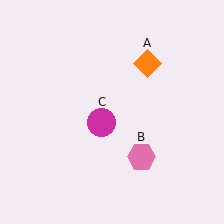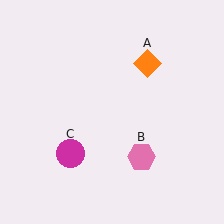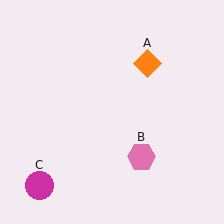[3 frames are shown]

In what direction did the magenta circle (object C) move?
The magenta circle (object C) moved down and to the left.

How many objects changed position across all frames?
1 object changed position: magenta circle (object C).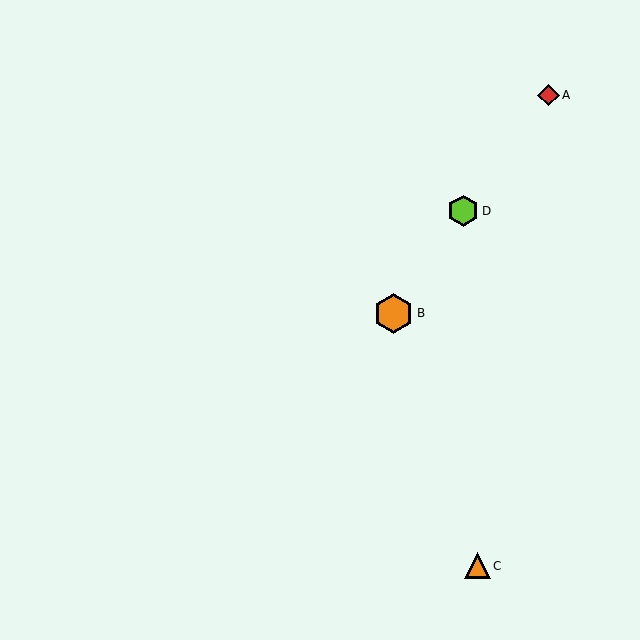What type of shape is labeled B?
Shape B is an orange hexagon.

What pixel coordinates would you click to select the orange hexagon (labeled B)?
Click at (394, 313) to select the orange hexagon B.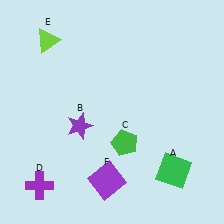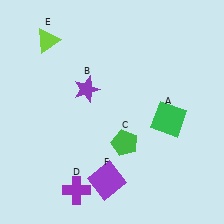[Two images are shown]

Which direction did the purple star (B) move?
The purple star (B) moved up.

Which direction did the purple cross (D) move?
The purple cross (D) moved right.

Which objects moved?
The objects that moved are: the green square (A), the purple star (B), the purple cross (D).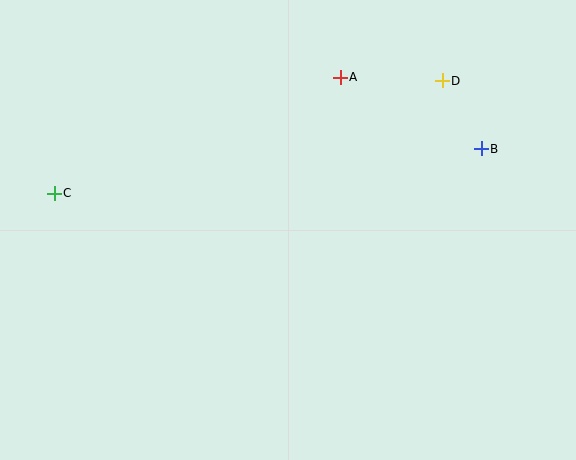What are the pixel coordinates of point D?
Point D is at (442, 81).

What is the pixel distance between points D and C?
The distance between D and C is 404 pixels.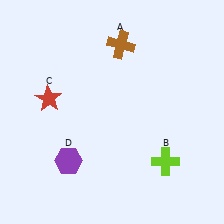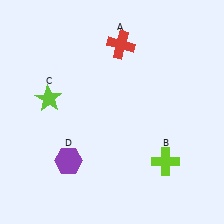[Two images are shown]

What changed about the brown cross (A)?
In Image 1, A is brown. In Image 2, it changed to red.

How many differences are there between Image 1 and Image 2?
There are 2 differences between the two images.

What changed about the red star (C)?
In Image 1, C is red. In Image 2, it changed to lime.